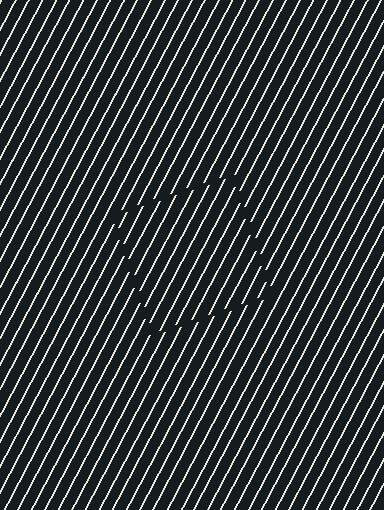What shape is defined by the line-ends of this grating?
An illusory square. The interior of the shape contains the same grating, shifted by half a period — the contour is defined by the phase discontinuity where line-ends from the inner and outer gratings abut.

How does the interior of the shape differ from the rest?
The interior of the shape contains the same grating, shifted by half a period — the contour is defined by the phase discontinuity where line-ends from the inner and outer gratings abut.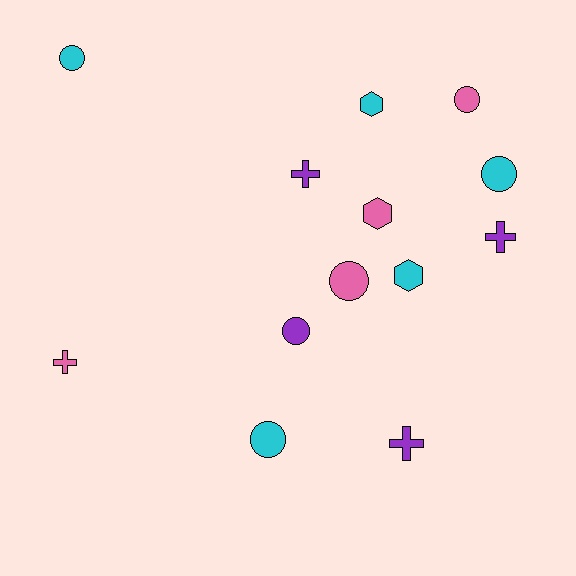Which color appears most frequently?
Cyan, with 5 objects.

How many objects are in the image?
There are 13 objects.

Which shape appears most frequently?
Circle, with 6 objects.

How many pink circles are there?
There are 2 pink circles.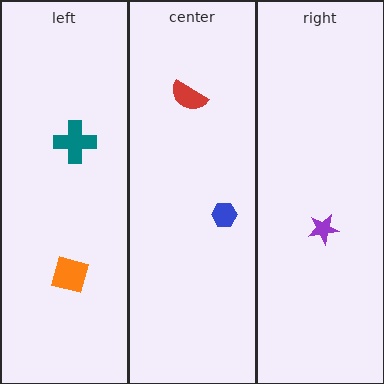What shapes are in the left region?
The teal cross, the orange square.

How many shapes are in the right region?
1.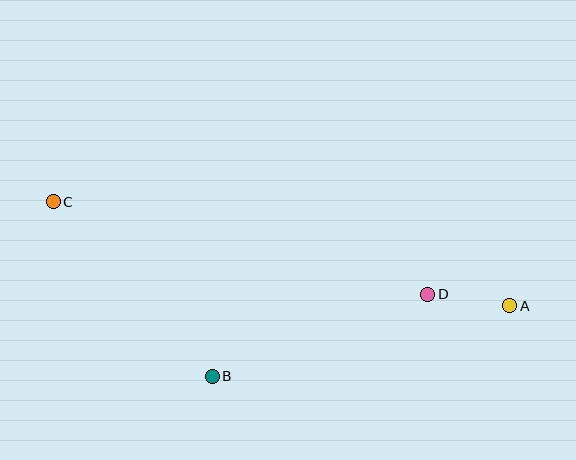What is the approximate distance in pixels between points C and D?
The distance between C and D is approximately 386 pixels.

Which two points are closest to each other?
Points A and D are closest to each other.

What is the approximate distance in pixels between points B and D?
The distance between B and D is approximately 231 pixels.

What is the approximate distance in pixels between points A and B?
The distance between A and B is approximately 306 pixels.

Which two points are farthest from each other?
Points A and C are farthest from each other.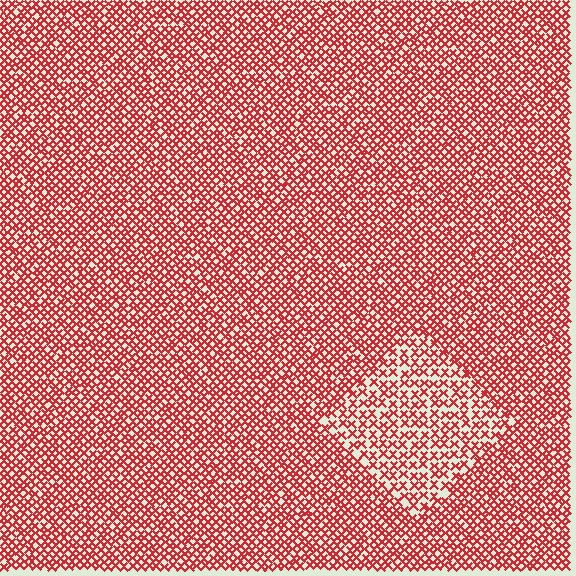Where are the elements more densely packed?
The elements are more densely packed outside the diamond boundary.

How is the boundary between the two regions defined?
The boundary is defined by a change in element density (approximately 1.6x ratio). All elements are the same color, size, and shape.